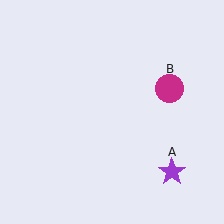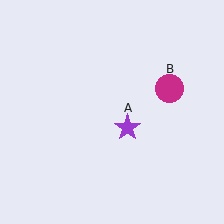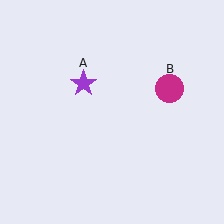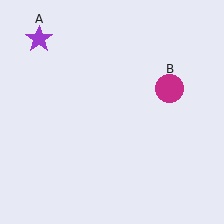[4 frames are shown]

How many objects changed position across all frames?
1 object changed position: purple star (object A).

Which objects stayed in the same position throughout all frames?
Magenta circle (object B) remained stationary.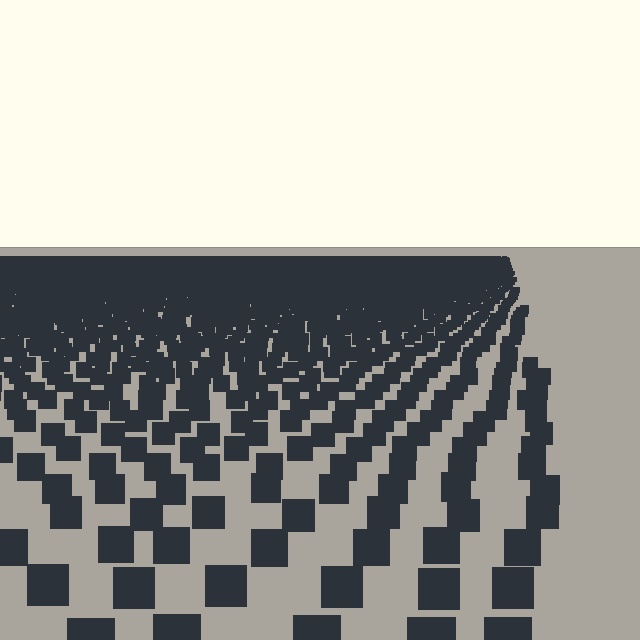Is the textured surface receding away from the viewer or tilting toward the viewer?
The surface is receding away from the viewer. Texture elements get smaller and denser toward the top.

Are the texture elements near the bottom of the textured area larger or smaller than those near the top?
Larger. Near the bottom, elements are closer to the viewer and appear at a bigger on-screen size.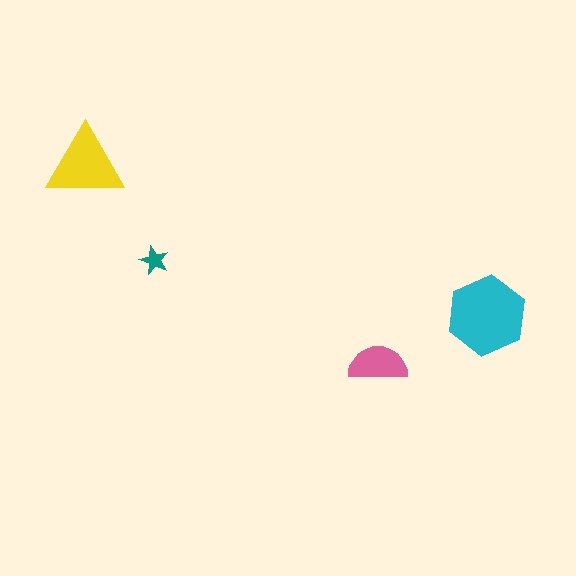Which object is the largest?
The cyan hexagon.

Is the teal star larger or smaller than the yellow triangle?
Smaller.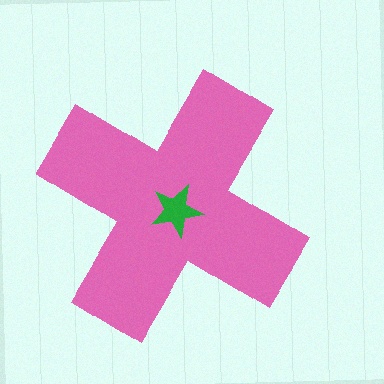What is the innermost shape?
The green star.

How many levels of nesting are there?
2.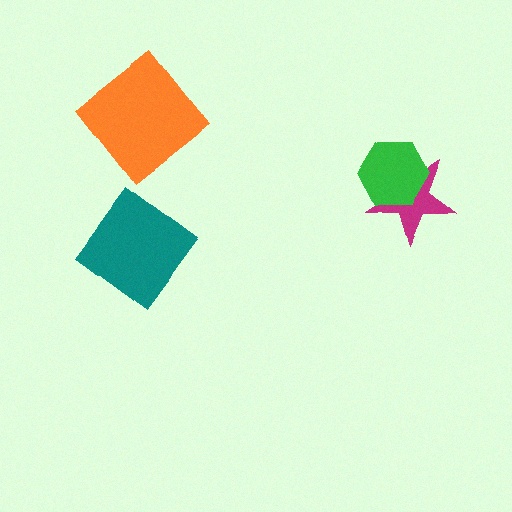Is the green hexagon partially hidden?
No, no other shape covers it.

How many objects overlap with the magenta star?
1 object overlaps with the magenta star.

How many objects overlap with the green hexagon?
1 object overlaps with the green hexagon.